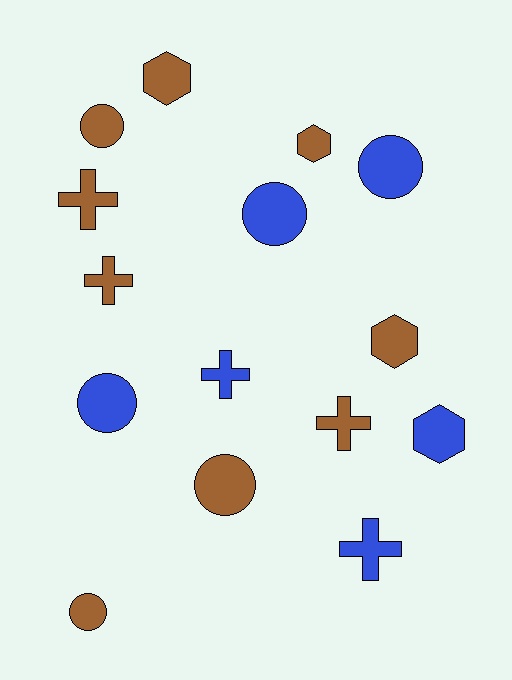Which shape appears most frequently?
Circle, with 6 objects.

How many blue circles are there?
There are 3 blue circles.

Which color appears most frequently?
Brown, with 9 objects.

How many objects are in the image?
There are 15 objects.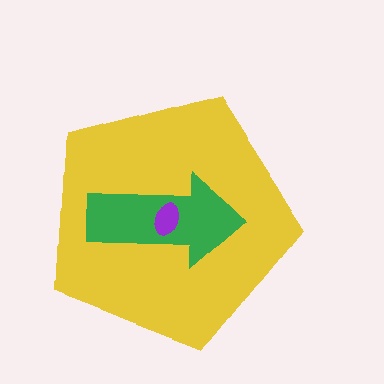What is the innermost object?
The purple ellipse.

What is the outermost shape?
The yellow pentagon.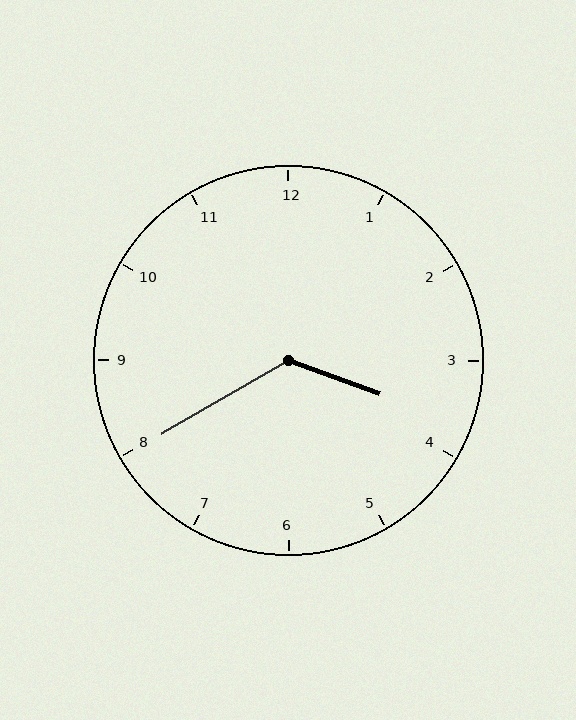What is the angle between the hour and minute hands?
Approximately 130 degrees.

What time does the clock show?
3:40.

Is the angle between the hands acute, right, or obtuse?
It is obtuse.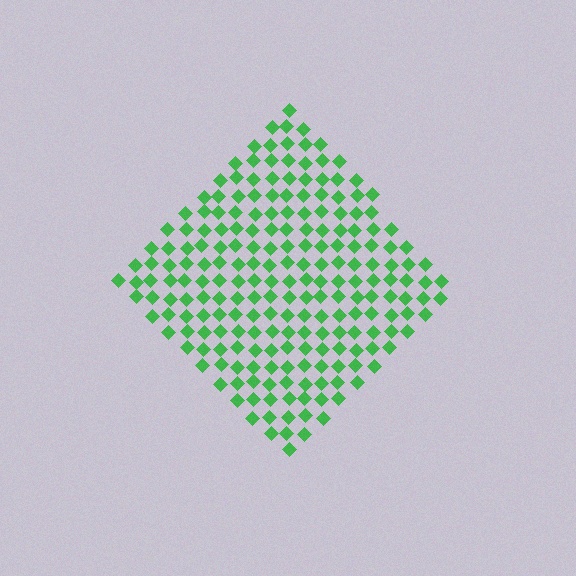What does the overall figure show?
The overall figure shows a diamond.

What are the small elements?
The small elements are diamonds.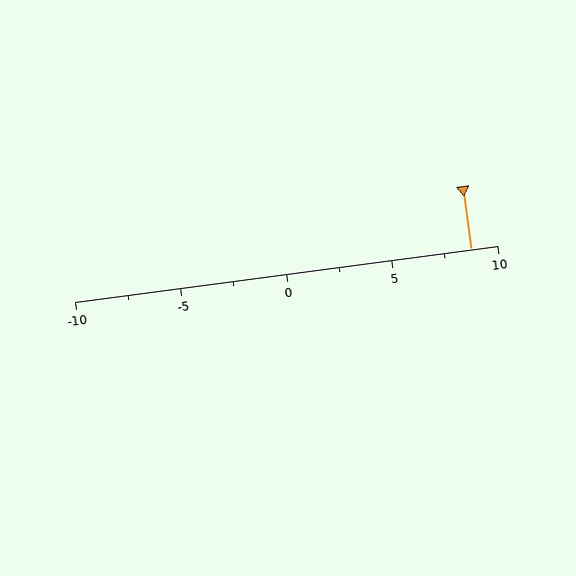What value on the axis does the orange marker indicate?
The marker indicates approximately 8.8.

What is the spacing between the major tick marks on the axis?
The major ticks are spaced 5 apart.